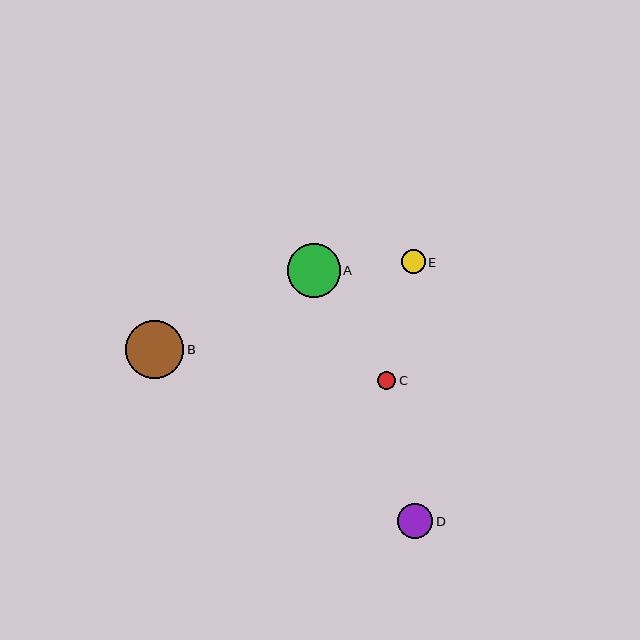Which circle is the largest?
Circle B is the largest with a size of approximately 58 pixels.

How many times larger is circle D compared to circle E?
Circle D is approximately 1.4 times the size of circle E.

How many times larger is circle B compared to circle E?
Circle B is approximately 2.4 times the size of circle E.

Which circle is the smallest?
Circle C is the smallest with a size of approximately 18 pixels.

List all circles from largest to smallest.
From largest to smallest: B, A, D, E, C.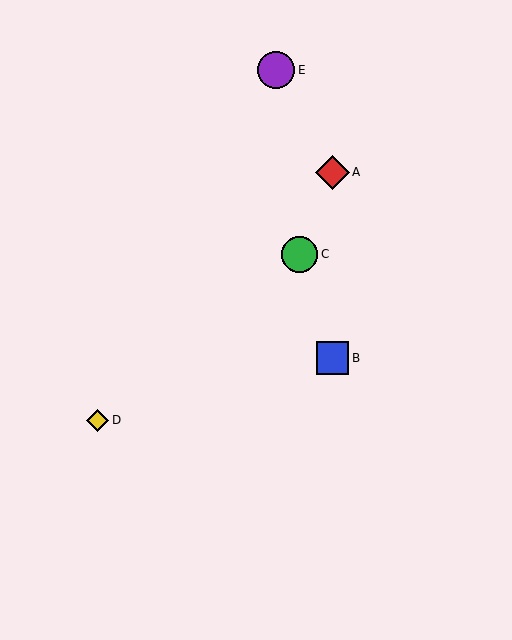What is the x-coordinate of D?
Object D is at x≈97.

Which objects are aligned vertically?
Objects A, B are aligned vertically.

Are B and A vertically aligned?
Yes, both are at x≈332.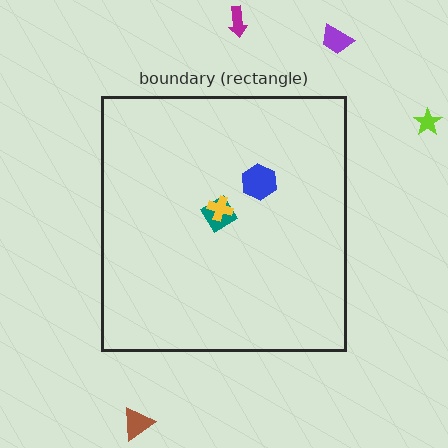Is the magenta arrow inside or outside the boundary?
Outside.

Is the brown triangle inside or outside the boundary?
Outside.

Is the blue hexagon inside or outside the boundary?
Inside.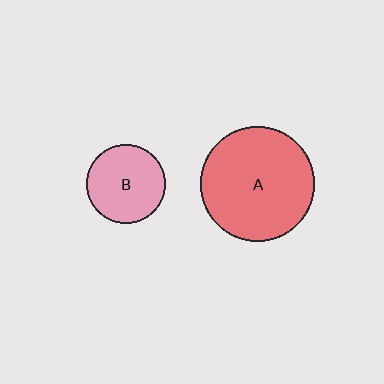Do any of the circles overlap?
No, none of the circles overlap.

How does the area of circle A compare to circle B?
Approximately 2.1 times.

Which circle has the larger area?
Circle A (red).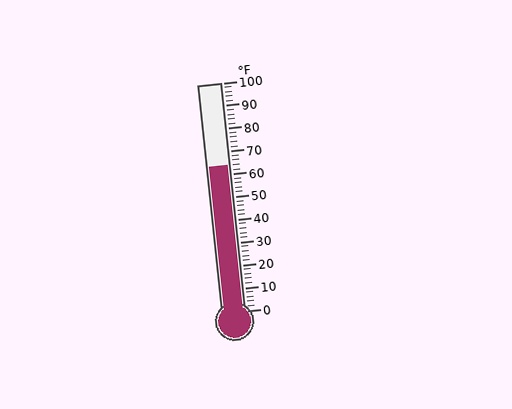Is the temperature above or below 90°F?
The temperature is below 90°F.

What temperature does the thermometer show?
The thermometer shows approximately 64°F.